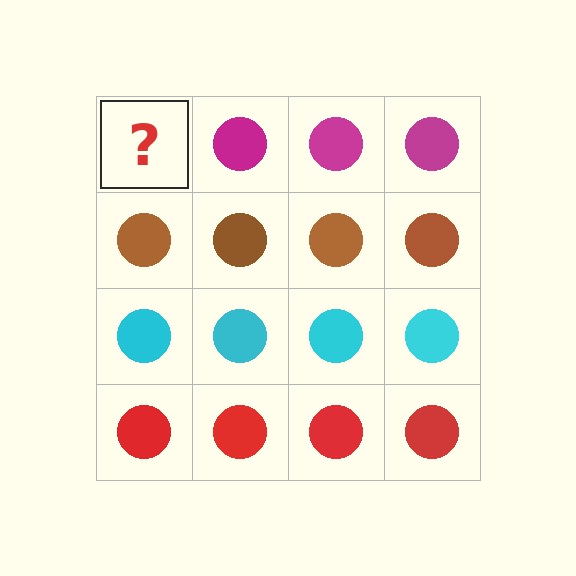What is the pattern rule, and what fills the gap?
The rule is that each row has a consistent color. The gap should be filled with a magenta circle.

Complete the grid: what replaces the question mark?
The question mark should be replaced with a magenta circle.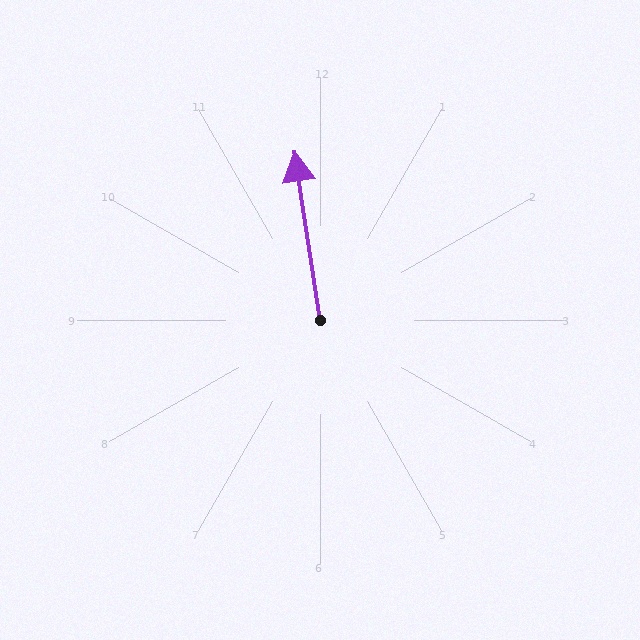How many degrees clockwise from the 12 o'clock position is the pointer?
Approximately 351 degrees.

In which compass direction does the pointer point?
North.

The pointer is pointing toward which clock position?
Roughly 12 o'clock.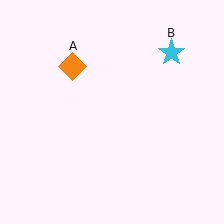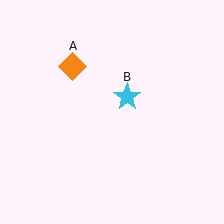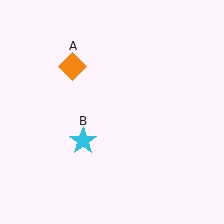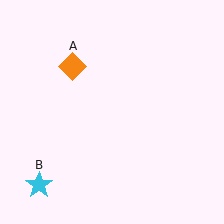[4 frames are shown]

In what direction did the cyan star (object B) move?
The cyan star (object B) moved down and to the left.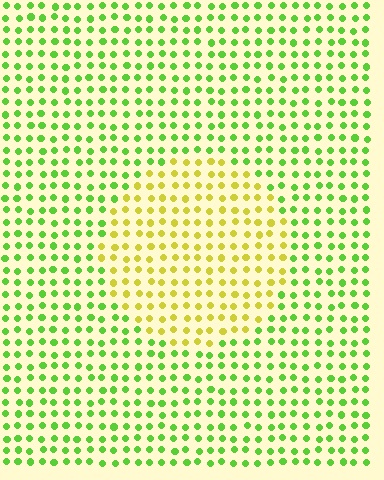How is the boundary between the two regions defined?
The boundary is defined purely by a slight shift in hue (about 47 degrees). Spacing, size, and orientation are identical on both sides.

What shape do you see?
I see a circle.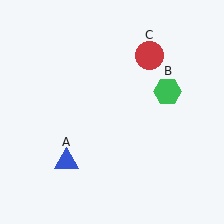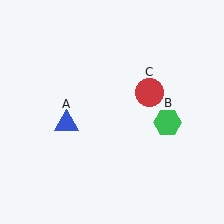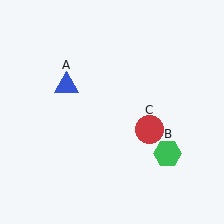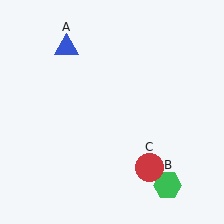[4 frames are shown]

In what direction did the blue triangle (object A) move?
The blue triangle (object A) moved up.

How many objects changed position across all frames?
3 objects changed position: blue triangle (object A), green hexagon (object B), red circle (object C).